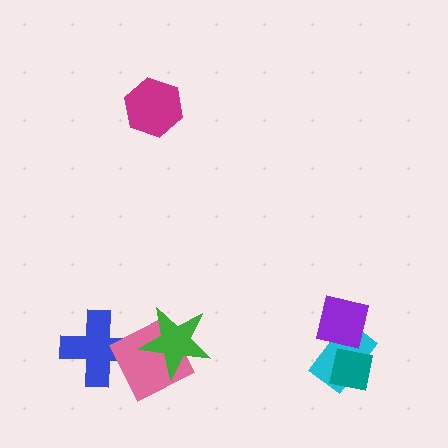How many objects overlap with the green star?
1 object overlaps with the green star.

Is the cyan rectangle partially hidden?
Yes, it is partially covered by another shape.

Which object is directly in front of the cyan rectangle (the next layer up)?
The purple square is directly in front of the cyan rectangle.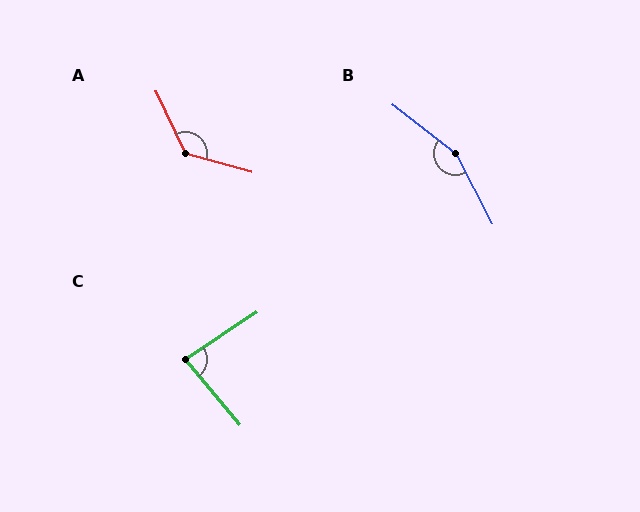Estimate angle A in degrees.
Approximately 130 degrees.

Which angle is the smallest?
C, at approximately 83 degrees.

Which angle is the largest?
B, at approximately 155 degrees.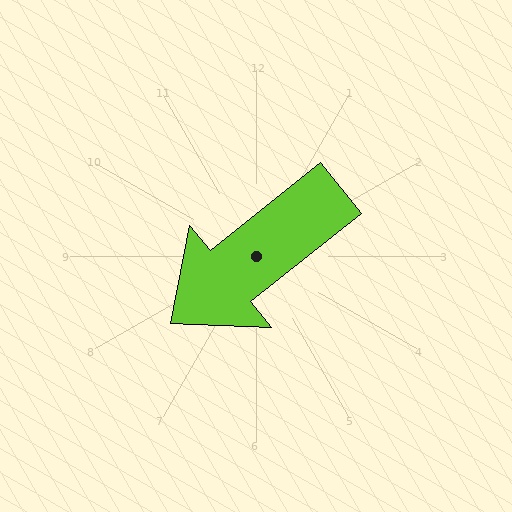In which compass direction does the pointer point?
Southwest.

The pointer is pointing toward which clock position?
Roughly 8 o'clock.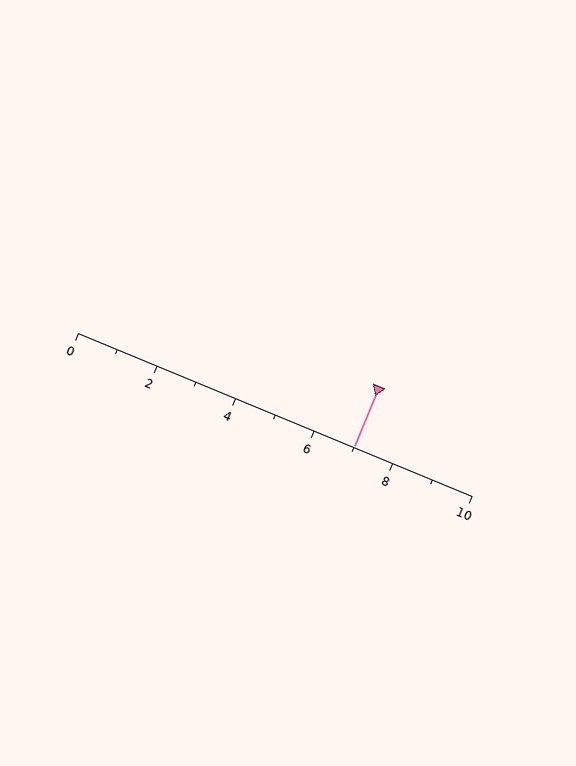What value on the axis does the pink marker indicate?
The marker indicates approximately 7.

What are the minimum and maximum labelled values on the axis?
The axis runs from 0 to 10.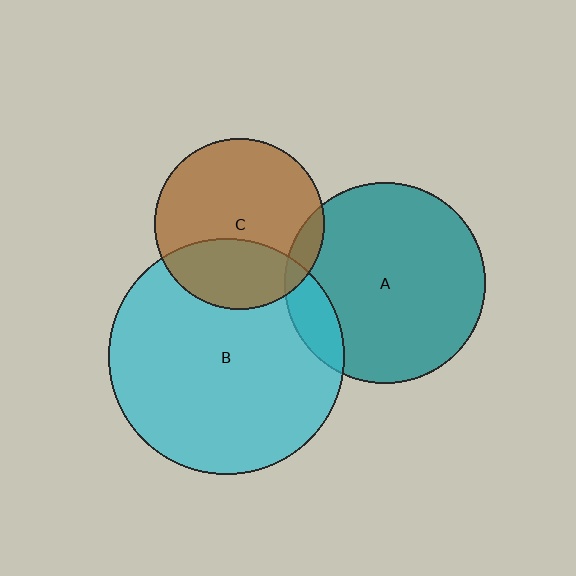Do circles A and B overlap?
Yes.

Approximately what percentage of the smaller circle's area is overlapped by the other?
Approximately 10%.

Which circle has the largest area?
Circle B (cyan).